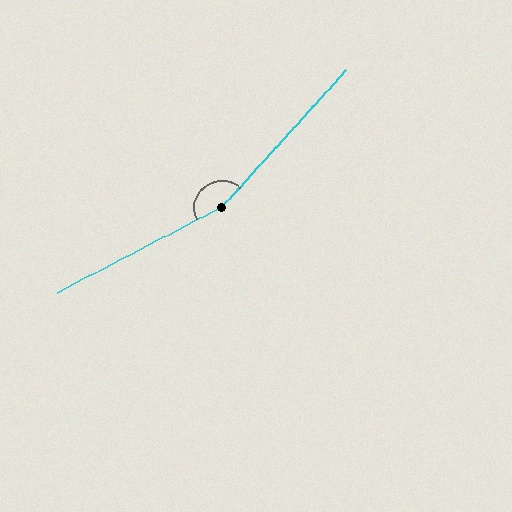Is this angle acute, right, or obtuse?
It is obtuse.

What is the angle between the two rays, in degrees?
Approximately 160 degrees.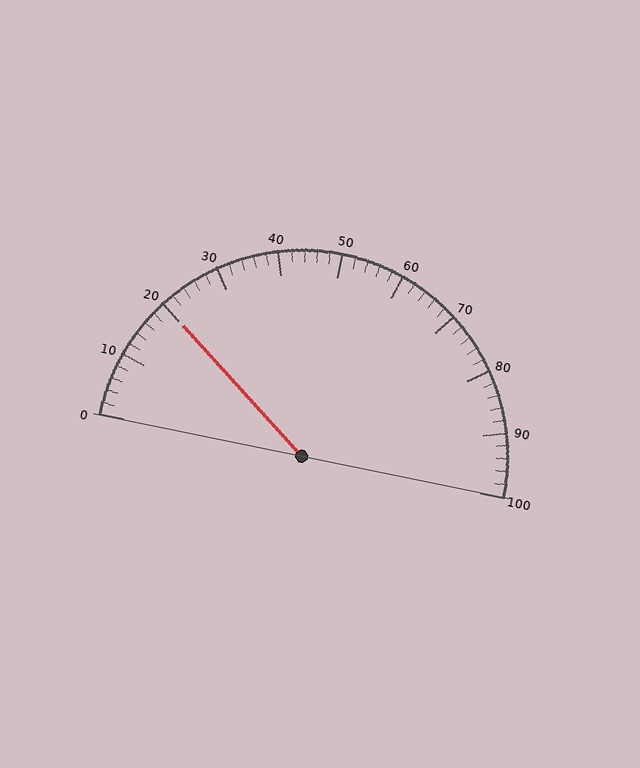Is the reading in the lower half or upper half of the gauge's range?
The reading is in the lower half of the range (0 to 100).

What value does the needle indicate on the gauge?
The needle indicates approximately 20.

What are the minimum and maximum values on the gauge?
The gauge ranges from 0 to 100.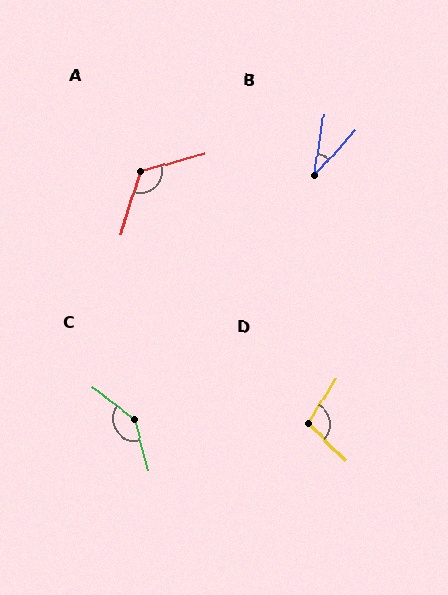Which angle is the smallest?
B, at approximately 32 degrees.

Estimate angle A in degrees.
Approximately 123 degrees.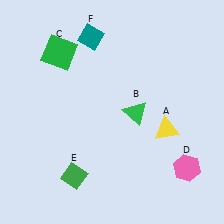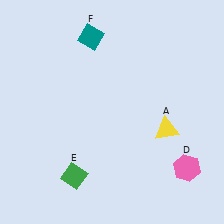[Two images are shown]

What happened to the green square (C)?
The green square (C) was removed in Image 2. It was in the top-left area of Image 1.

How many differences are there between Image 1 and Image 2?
There are 2 differences between the two images.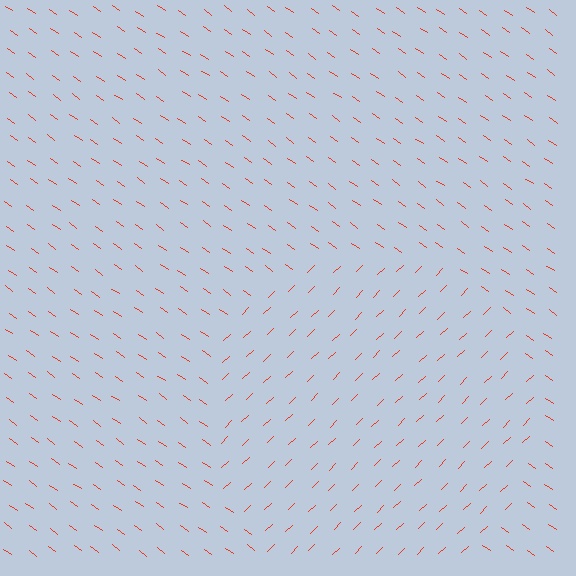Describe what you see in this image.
The image is filled with small red line segments. A circle region in the image has lines oriented differently from the surrounding lines, creating a visible texture boundary.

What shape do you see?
I see a circle.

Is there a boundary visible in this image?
Yes, there is a texture boundary formed by a change in line orientation.